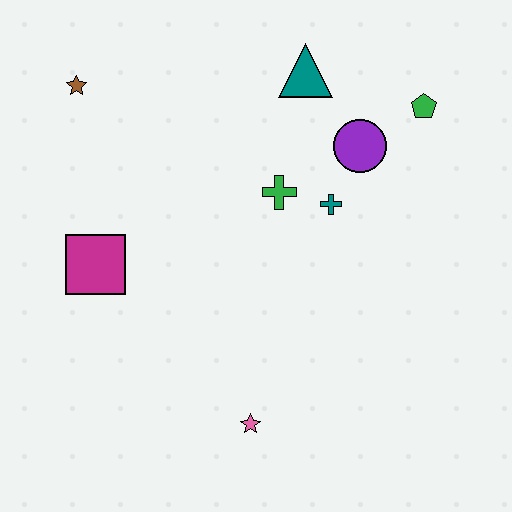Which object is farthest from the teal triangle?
The pink star is farthest from the teal triangle.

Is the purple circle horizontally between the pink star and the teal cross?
No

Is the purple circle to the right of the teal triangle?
Yes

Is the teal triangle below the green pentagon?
No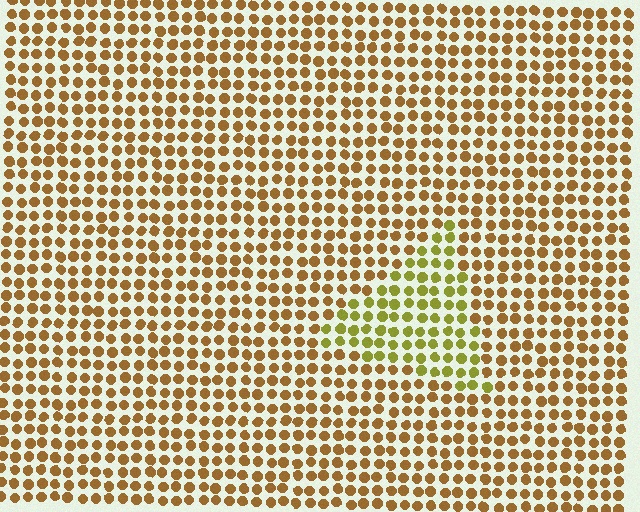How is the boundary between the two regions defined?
The boundary is defined purely by a slight shift in hue (about 34 degrees). Spacing, size, and orientation are identical on both sides.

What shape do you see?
I see a triangle.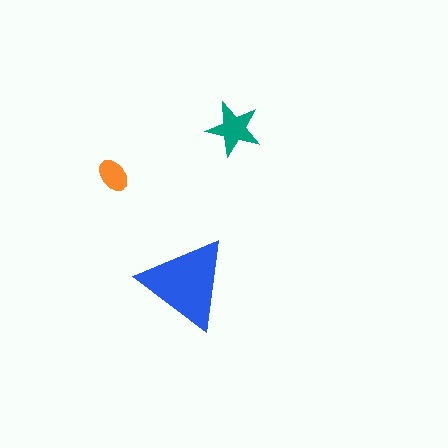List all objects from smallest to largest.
The orange ellipse, the teal star, the blue triangle.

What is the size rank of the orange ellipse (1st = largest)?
3rd.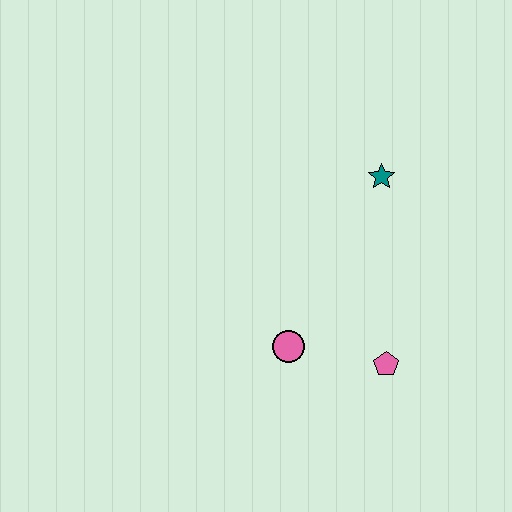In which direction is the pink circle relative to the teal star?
The pink circle is below the teal star.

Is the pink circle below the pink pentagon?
No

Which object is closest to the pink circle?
The pink pentagon is closest to the pink circle.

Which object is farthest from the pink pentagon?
The teal star is farthest from the pink pentagon.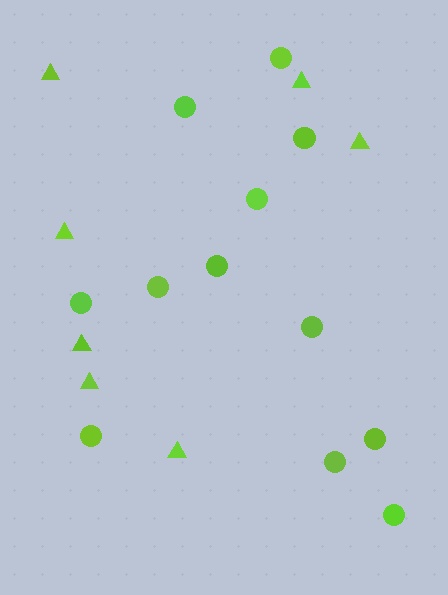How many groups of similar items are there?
There are 2 groups: one group of triangles (7) and one group of circles (12).